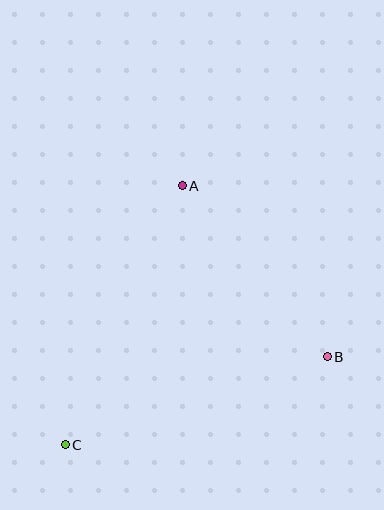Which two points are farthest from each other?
Points A and C are farthest from each other.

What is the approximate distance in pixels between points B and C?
The distance between B and C is approximately 277 pixels.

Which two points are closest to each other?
Points A and B are closest to each other.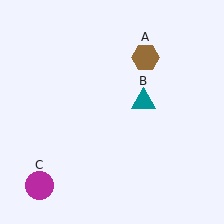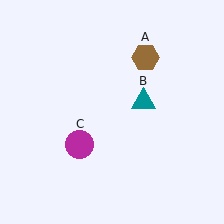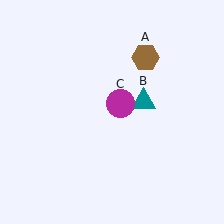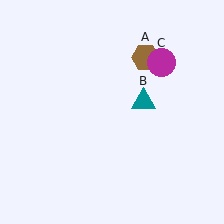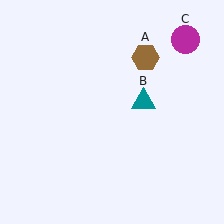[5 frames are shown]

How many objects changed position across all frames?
1 object changed position: magenta circle (object C).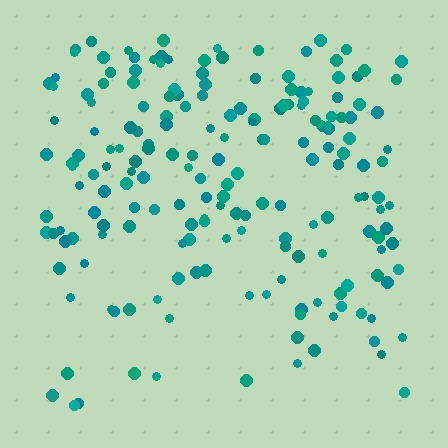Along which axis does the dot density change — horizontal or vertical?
Vertical.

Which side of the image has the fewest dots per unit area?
The bottom.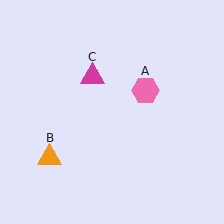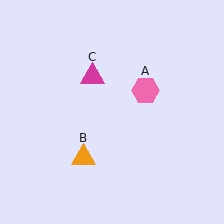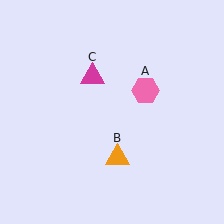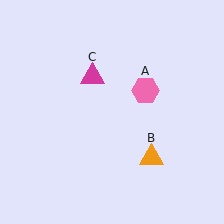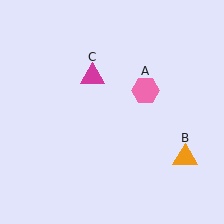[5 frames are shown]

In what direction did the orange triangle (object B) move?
The orange triangle (object B) moved right.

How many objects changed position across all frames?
1 object changed position: orange triangle (object B).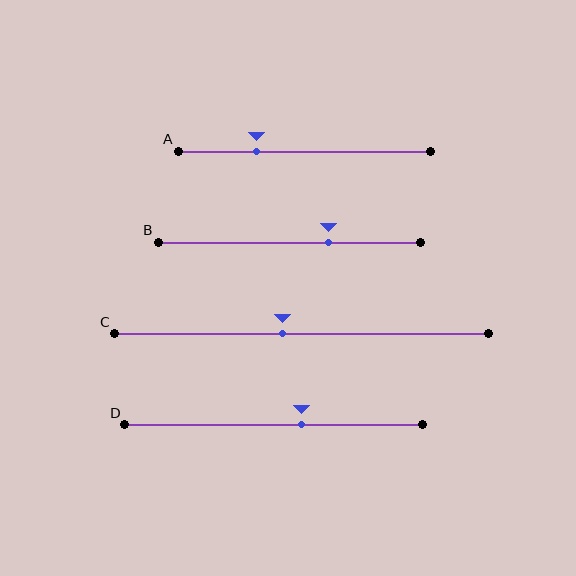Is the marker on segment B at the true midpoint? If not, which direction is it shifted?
No, the marker on segment B is shifted to the right by about 15% of the segment length.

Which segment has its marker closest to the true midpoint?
Segment C has its marker closest to the true midpoint.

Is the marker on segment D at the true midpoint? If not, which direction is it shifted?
No, the marker on segment D is shifted to the right by about 9% of the segment length.